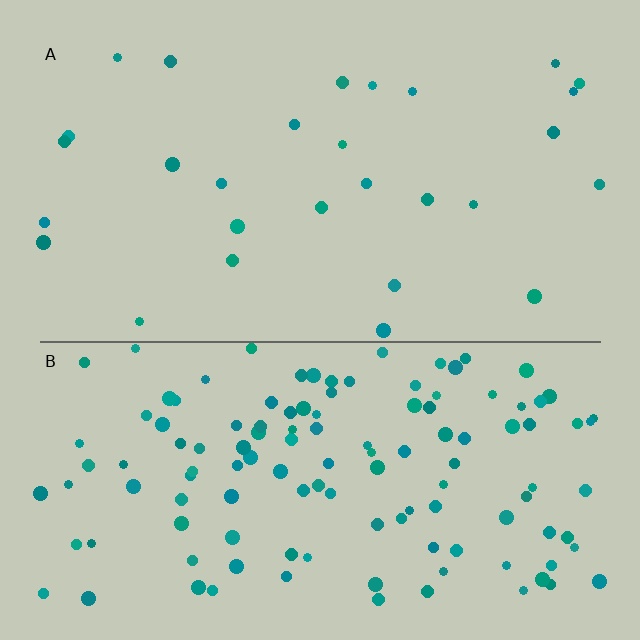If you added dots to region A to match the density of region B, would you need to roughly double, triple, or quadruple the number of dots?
Approximately quadruple.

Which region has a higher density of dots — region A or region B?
B (the bottom).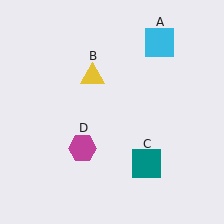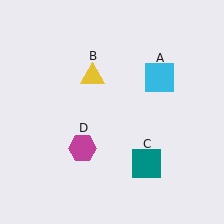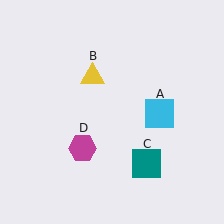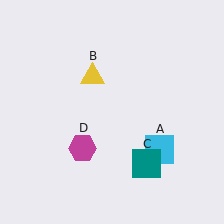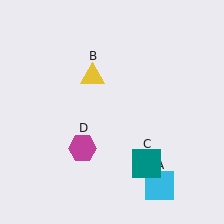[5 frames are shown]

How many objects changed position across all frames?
1 object changed position: cyan square (object A).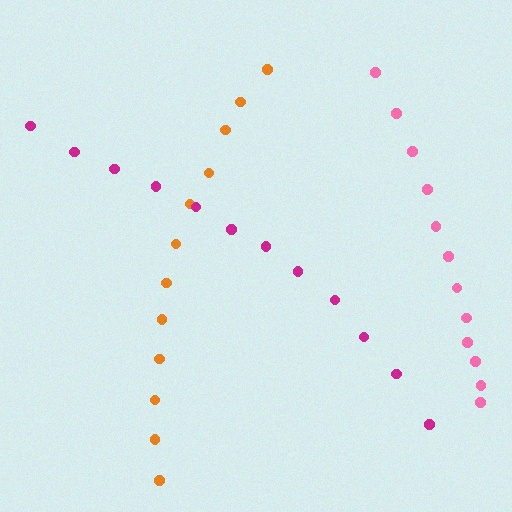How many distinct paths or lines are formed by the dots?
There are 3 distinct paths.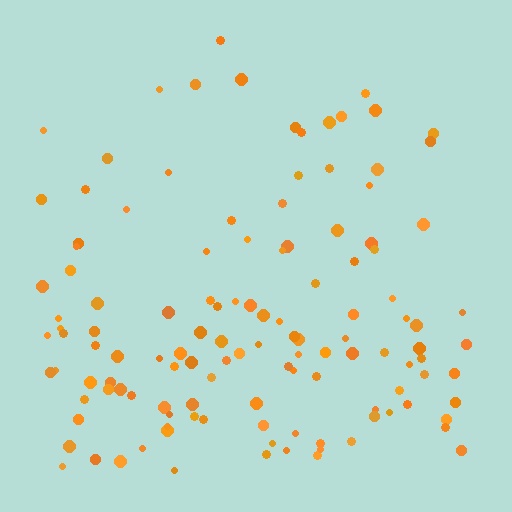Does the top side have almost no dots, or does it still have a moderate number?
Still a moderate number, just noticeably fewer than the bottom.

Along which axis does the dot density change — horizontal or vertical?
Vertical.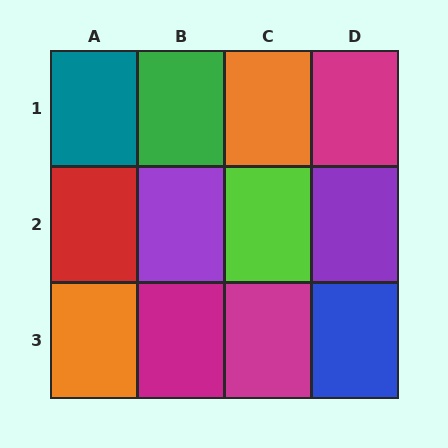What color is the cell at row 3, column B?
Magenta.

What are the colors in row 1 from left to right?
Teal, green, orange, magenta.